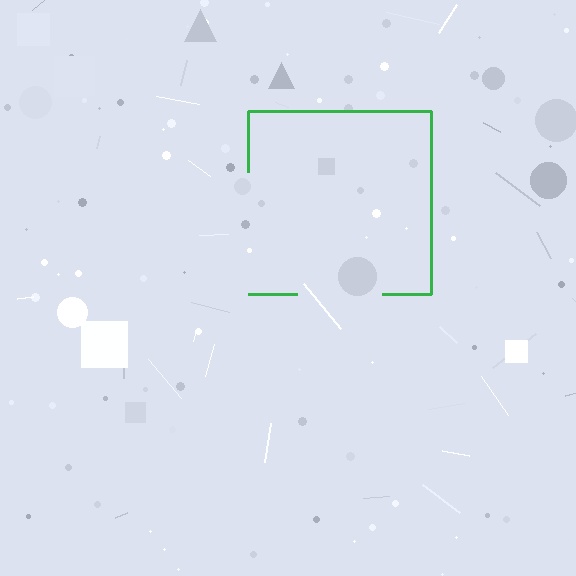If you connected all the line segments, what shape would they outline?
They would outline a square.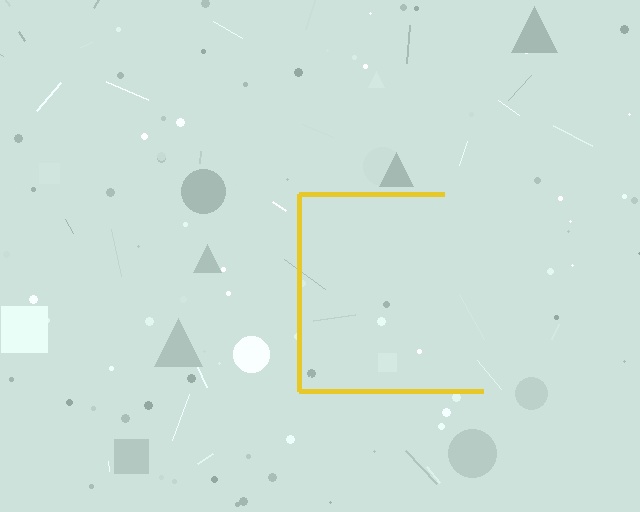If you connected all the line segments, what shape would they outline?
They would outline a square.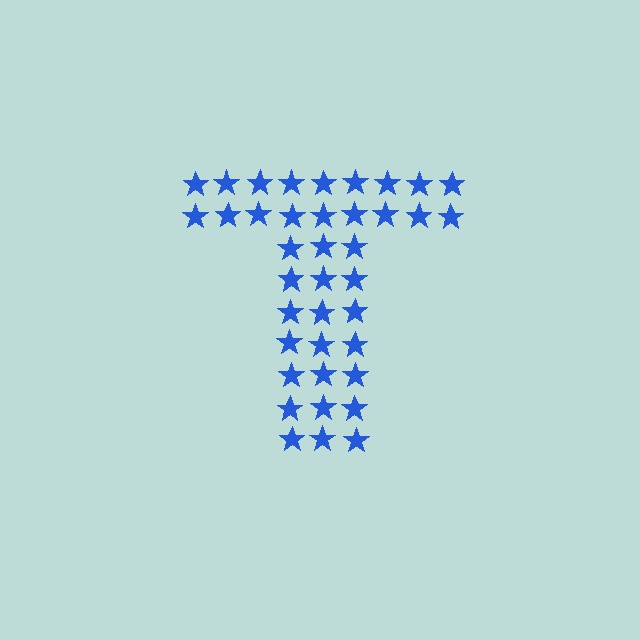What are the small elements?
The small elements are stars.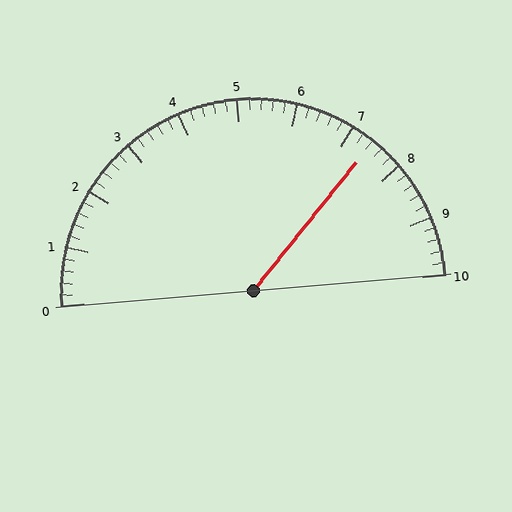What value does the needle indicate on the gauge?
The needle indicates approximately 7.4.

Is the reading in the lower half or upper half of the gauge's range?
The reading is in the upper half of the range (0 to 10).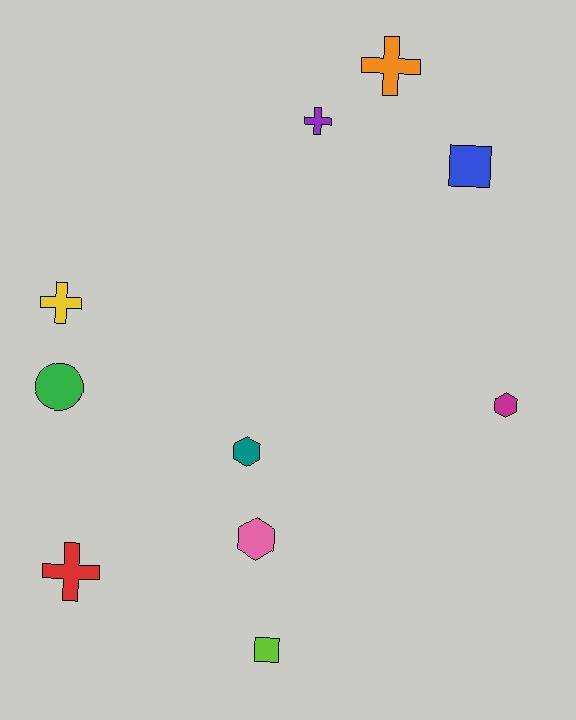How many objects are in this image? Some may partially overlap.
There are 10 objects.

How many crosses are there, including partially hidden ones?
There are 4 crosses.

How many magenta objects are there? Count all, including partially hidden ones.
There is 1 magenta object.